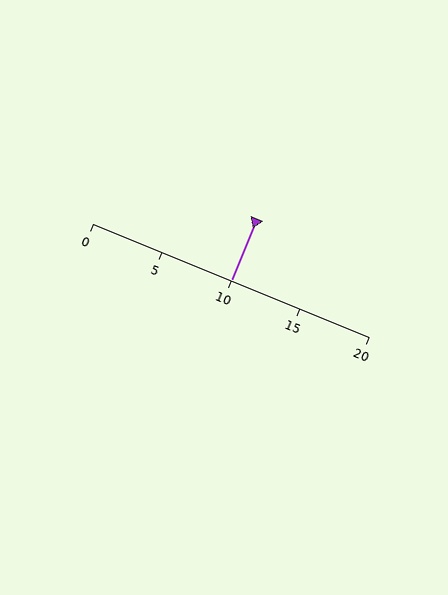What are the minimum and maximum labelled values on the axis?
The axis runs from 0 to 20.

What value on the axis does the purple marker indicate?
The marker indicates approximately 10.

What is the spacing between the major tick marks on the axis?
The major ticks are spaced 5 apart.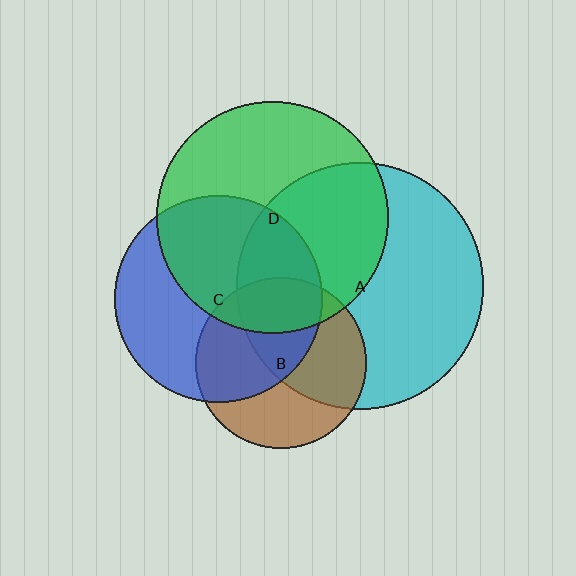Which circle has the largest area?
Circle A (cyan).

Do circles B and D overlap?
Yes.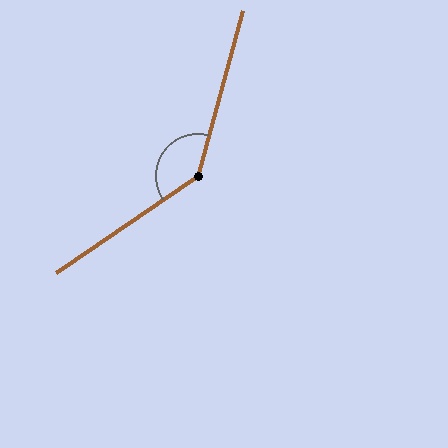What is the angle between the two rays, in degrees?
Approximately 140 degrees.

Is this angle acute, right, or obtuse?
It is obtuse.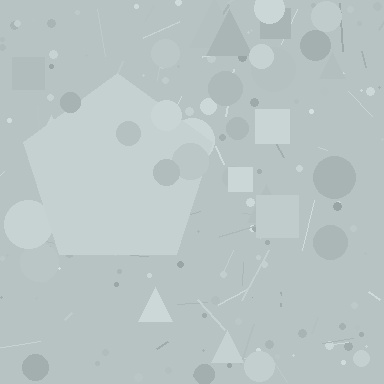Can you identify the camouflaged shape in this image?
The camouflaged shape is a pentagon.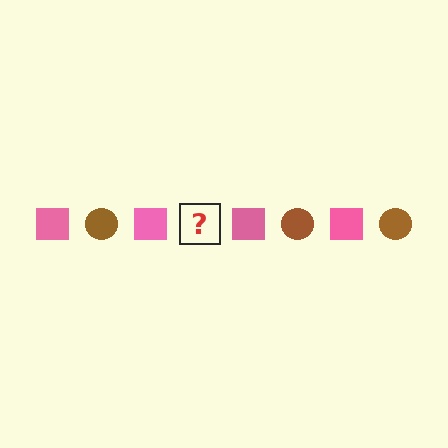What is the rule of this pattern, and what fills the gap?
The rule is that the pattern alternates between pink square and brown circle. The gap should be filled with a brown circle.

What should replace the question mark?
The question mark should be replaced with a brown circle.